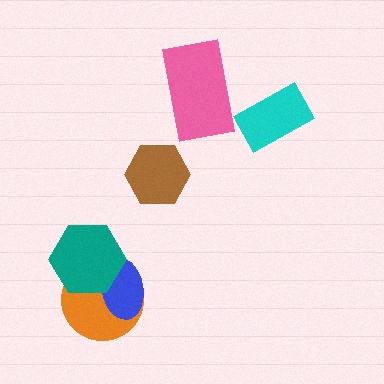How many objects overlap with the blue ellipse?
2 objects overlap with the blue ellipse.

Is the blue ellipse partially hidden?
Yes, it is partially covered by another shape.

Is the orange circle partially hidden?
Yes, it is partially covered by another shape.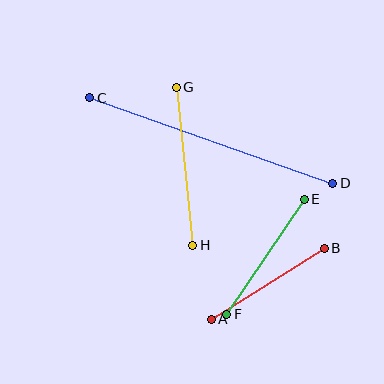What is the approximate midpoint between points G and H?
The midpoint is at approximately (185, 166) pixels.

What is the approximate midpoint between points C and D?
The midpoint is at approximately (211, 141) pixels.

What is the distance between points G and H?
The distance is approximately 159 pixels.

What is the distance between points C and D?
The distance is approximately 258 pixels.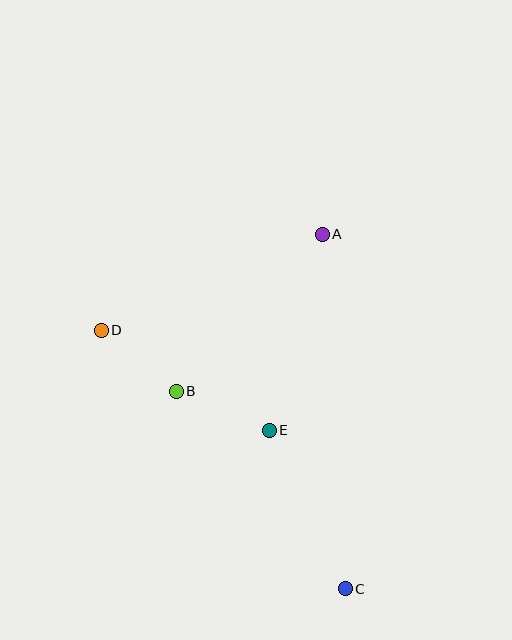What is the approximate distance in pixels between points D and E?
The distance between D and E is approximately 196 pixels.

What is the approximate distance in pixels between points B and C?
The distance between B and C is approximately 260 pixels.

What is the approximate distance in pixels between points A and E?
The distance between A and E is approximately 203 pixels.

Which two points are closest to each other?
Points B and D are closest to each other.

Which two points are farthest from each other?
Points C and D are farthest from each other.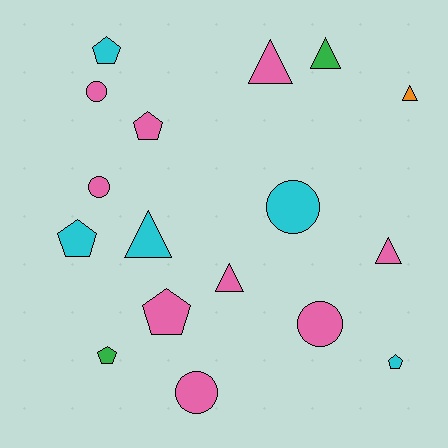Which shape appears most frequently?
Pentagon, with 6 objects.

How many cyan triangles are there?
There is 1 cyan triangle.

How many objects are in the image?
There are 17 objects.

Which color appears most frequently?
Pink, with 9 objects.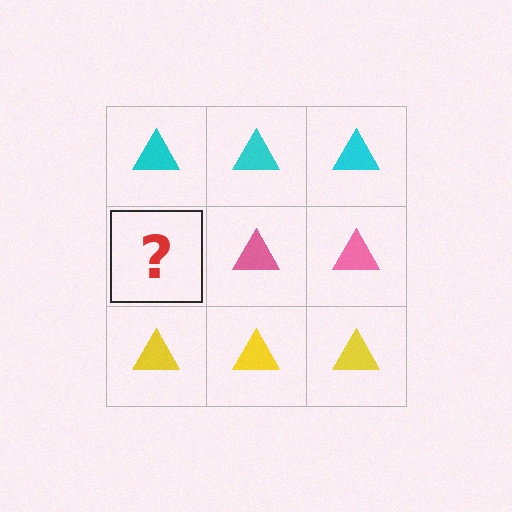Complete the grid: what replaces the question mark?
The question mark should be replaced with a pink triangle.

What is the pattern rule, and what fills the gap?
The rule is that each row has a consistent color. The gap should be filled with a pink triangle.